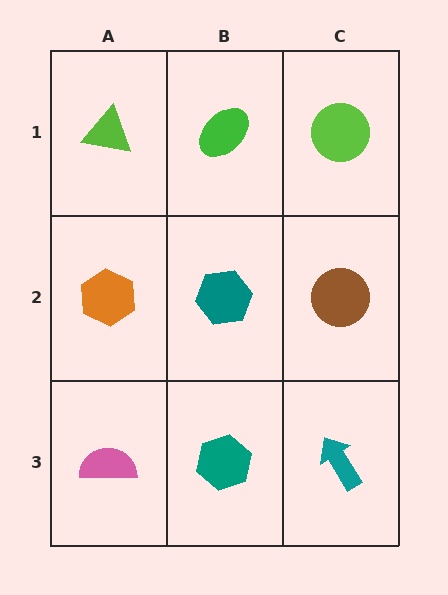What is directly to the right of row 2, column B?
A brown circle.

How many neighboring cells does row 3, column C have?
2.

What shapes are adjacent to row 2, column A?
A lime triangle (row 1, column A), a pink semicircle (row 3, column A), a teal hexagon (row 2, column B).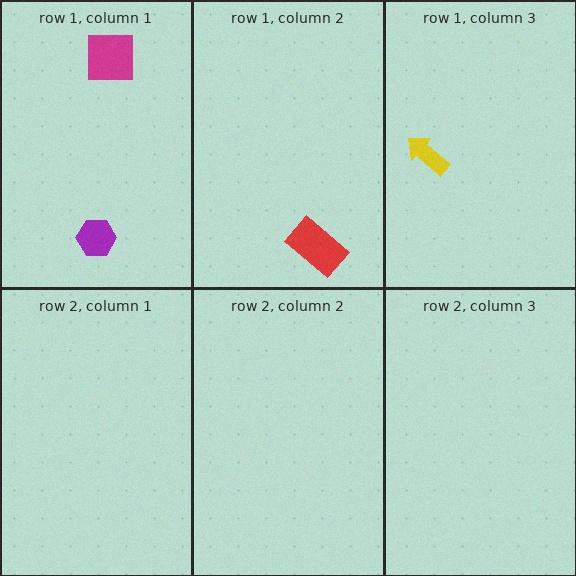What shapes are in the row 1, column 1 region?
The magenta square, the purple hexagon.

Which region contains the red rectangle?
The row 1, column 2 region.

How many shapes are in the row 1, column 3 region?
1.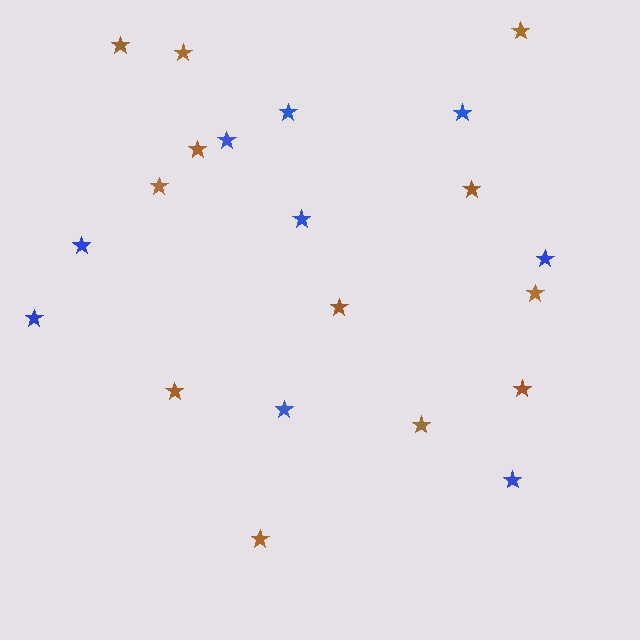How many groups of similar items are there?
There are 2 groups: one group of blue stars (9) and one group of brown stars (12).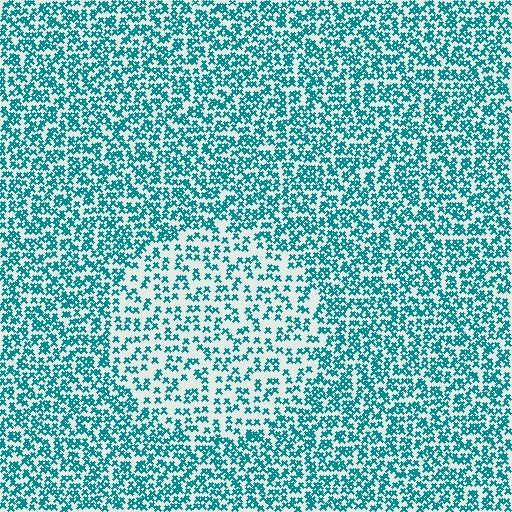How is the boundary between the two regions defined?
The boundary is defined by a change in element density (approximately 1.9x ratio). All elements are the same color, size, and shape.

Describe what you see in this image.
The image contains small teal elements arranged at two different densities. A circle-shaped region is visible where the elements are less densely packed than the surrounding area.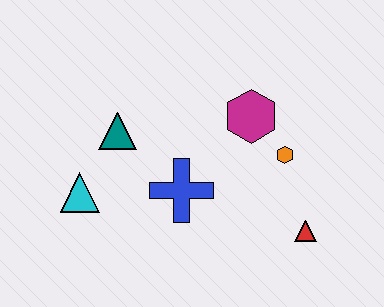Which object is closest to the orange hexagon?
The magenta hexagon is closest to the orange hexagon.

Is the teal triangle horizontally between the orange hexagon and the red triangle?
No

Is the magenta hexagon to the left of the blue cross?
No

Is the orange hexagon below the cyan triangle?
No